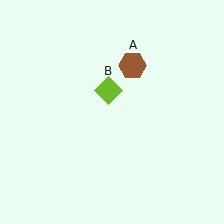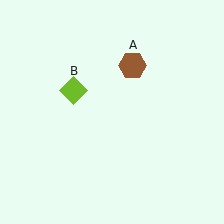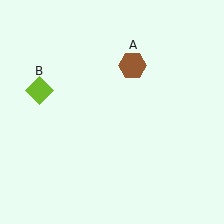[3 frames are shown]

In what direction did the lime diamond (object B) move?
The lime diamond (object B) moved left.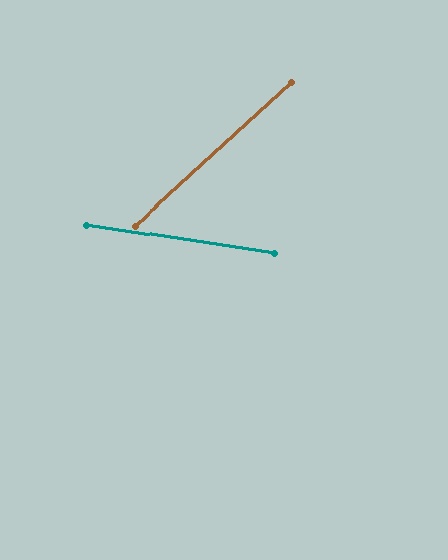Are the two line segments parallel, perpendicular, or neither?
Neither parallel nor perpendicular — they differ by about 51°.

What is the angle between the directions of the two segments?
Approximately 51 degrees.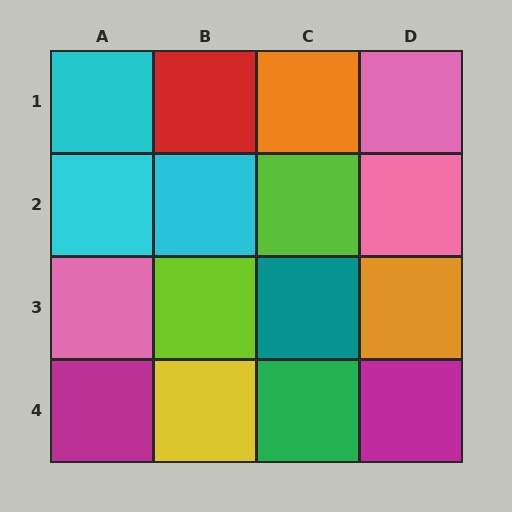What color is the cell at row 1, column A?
Cyan.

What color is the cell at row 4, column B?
Yellow.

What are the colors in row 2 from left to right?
Cyan, cyan, lime, pink.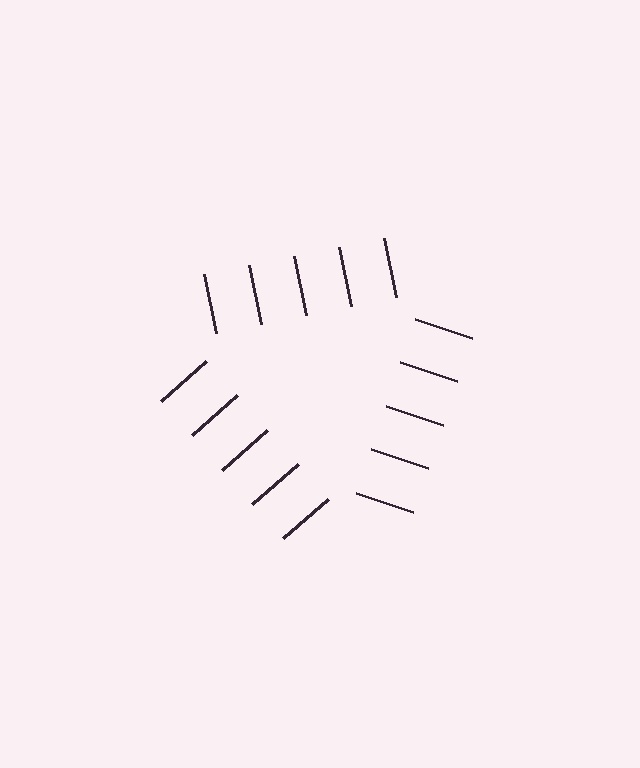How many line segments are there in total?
15 — 5 along each of the 3 edges.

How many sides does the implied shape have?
3 sides — the line-ends trace a triangle.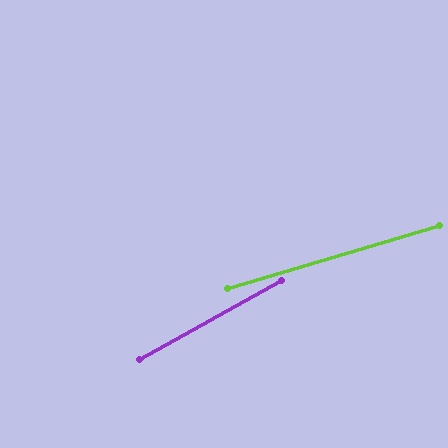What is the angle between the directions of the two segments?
Approximately 13 degrees.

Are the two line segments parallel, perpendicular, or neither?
Neither parallel nor perpendicular — they differ by about 13°.